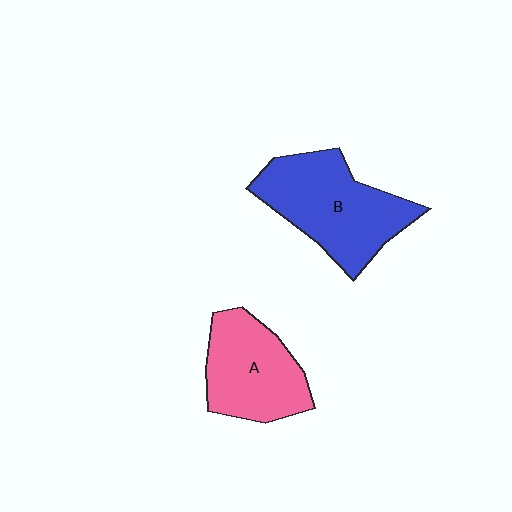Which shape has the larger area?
Shape B (blue).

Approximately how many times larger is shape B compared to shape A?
Approximately 1.3 times.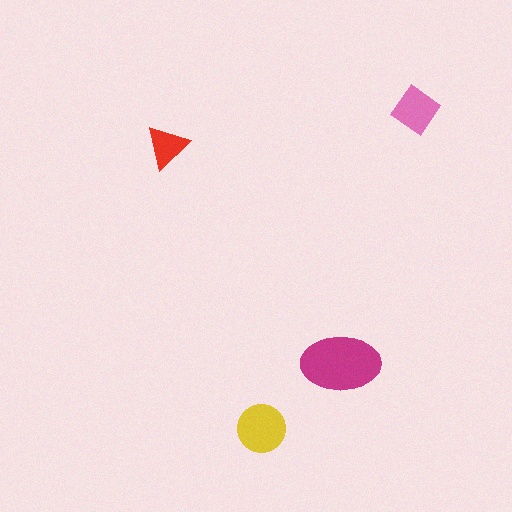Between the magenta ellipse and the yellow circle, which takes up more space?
The magenta ellipse.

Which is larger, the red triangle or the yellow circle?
The yellow circle.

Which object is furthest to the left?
The red triangle is leftmost.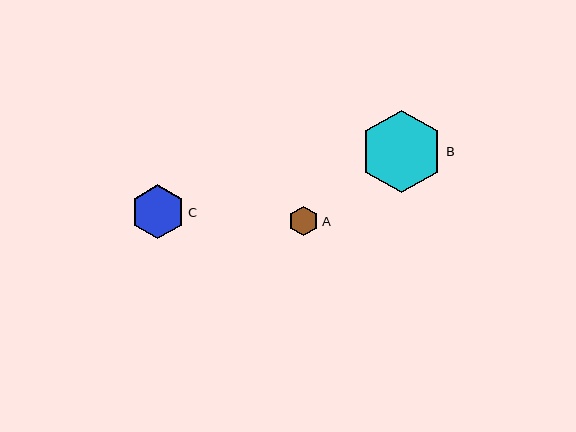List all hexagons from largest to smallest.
From largest to smallest: B, C, A.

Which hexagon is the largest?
Hexagon B is the largest with a size of approximately 83 pixels.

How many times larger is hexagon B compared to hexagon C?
Hexagon B is approximately 1.5 times the size of hexagon C.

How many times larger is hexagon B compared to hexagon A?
Hexagon B is approximately 2.8 times the size of hexagon A.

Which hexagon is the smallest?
Hexagon A is the smallest with a size of approximately 30 pixels.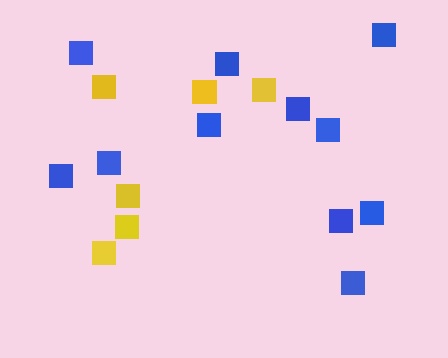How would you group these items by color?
There are 2 groups: one group of yellow squares (6) and one group of blue squares (11).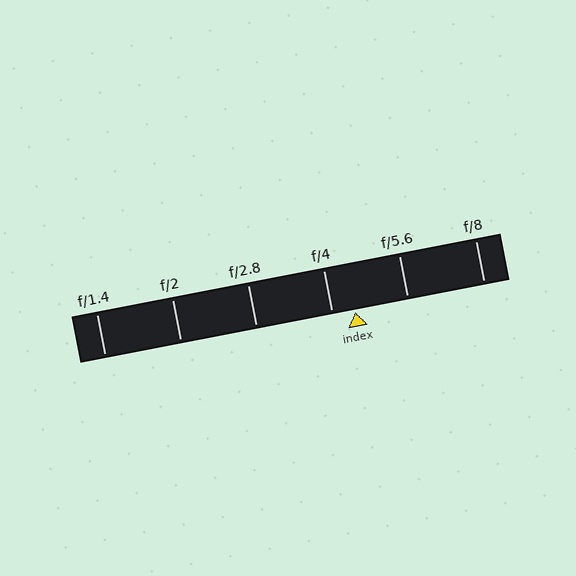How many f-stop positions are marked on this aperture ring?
There are 6 f-stop positions marked.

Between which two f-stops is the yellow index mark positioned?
The index mark is between f/4 and f/5.6.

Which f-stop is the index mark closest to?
The index mark is closest to f/4.